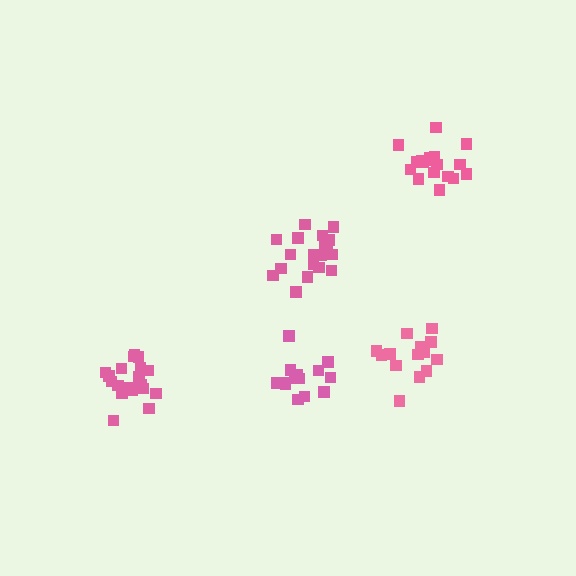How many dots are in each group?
Group 1: 18 dots, Group 2: 20 dots, Group 3: 14 dots, Group 4: 19 dots, Group 5: 14 dots (85 total).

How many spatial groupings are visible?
There are 5 spatial groupings.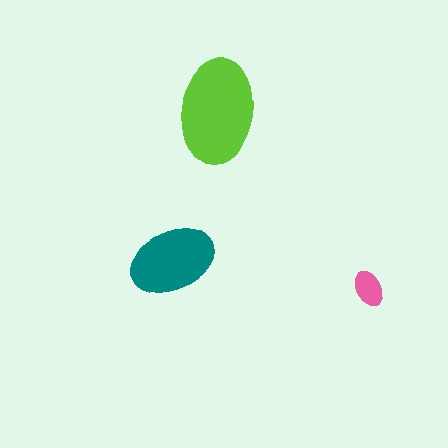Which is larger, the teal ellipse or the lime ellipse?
The lime one.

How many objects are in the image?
There are 3 objects in the image.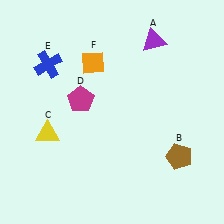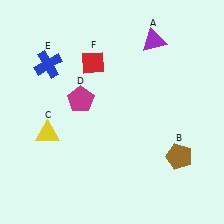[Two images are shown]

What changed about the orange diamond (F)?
In Image 1, F is orange. In Image 2, it changed to red.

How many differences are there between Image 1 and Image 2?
There is 1 difference between the two images.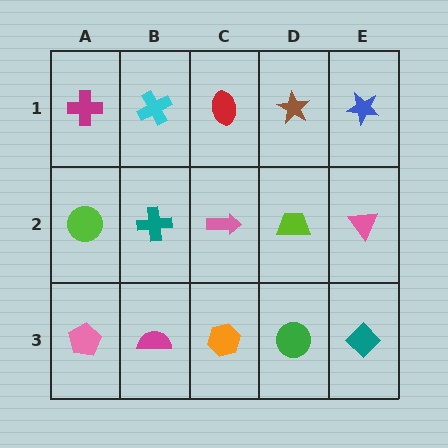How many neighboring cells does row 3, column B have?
3.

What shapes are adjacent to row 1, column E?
A pink triangle (row 2, column E), a brown star (row 1, column D).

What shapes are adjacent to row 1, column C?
A pink arrow (row 2, column C), a cyan cross (row 1, column B), a brown star (row 1, column D).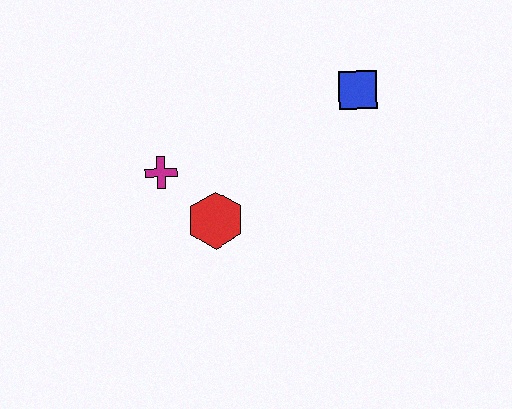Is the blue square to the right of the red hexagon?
Yes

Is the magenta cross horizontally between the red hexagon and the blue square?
No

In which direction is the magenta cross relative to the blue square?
The magenta cross is to the left of the blue square.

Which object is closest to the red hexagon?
The magenta cross is closest to the red hexagon.